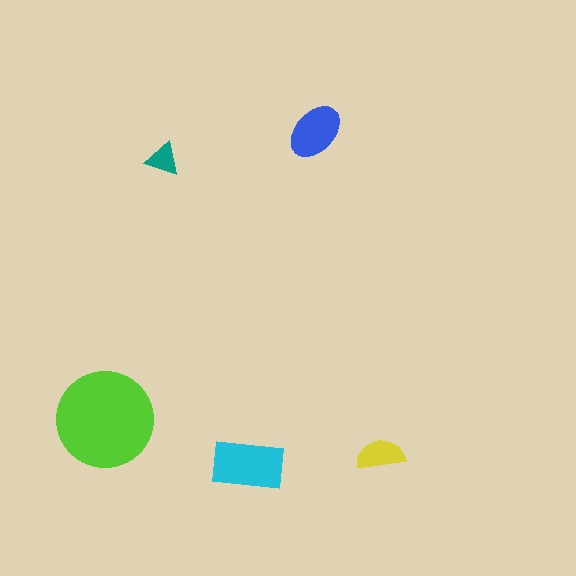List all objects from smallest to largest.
The teal triangle, the yellow semicircle, the blue ellipse, the cyan rectangle, the lime circle.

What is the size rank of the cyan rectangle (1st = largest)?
2nd.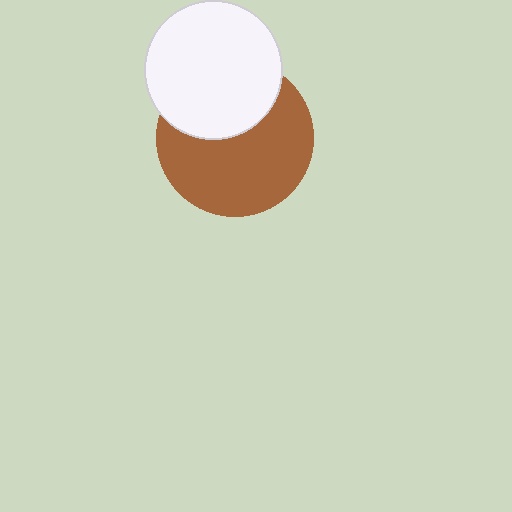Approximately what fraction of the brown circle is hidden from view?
Roughly 36% of the brown circle is hidden behind the white circle.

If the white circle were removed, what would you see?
You would see the complete brown circle.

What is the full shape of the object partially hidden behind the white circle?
The partially hidden object is a brown circle.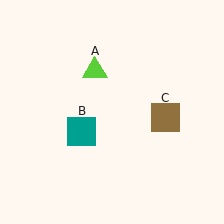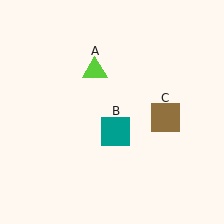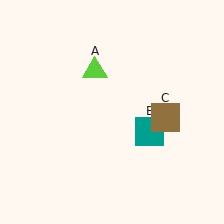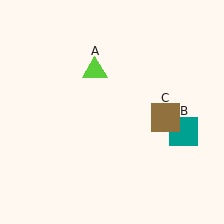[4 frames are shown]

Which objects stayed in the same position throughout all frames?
Lime triangle (object A) and brown square (object C) remained stationary.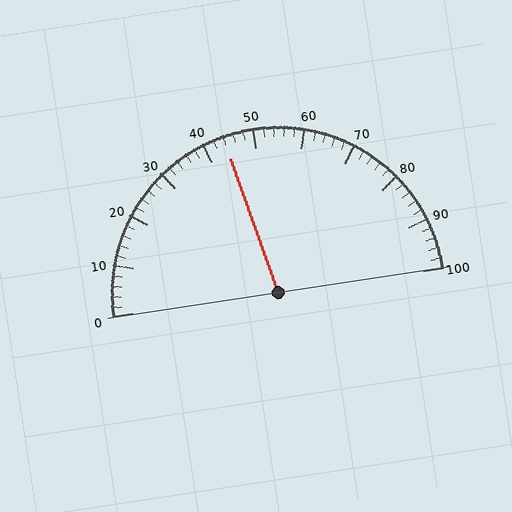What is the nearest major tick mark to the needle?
The nearest major tick mark is 40.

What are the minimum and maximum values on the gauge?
The gauge ranges from 0 to 100.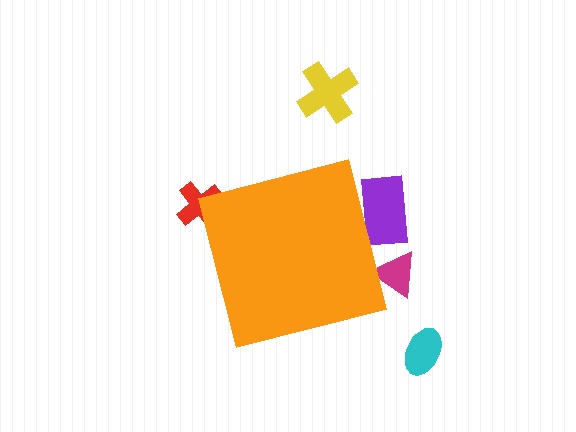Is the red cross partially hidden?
Yes, the red cross is partially hidden behind the orange square.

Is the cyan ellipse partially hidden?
No, the cyan ellipse is fully visible.